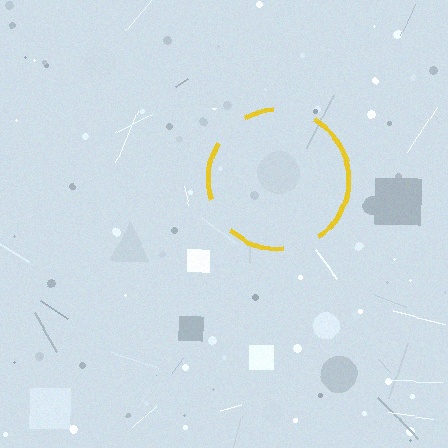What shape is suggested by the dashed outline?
The dashed outline suggests a circle.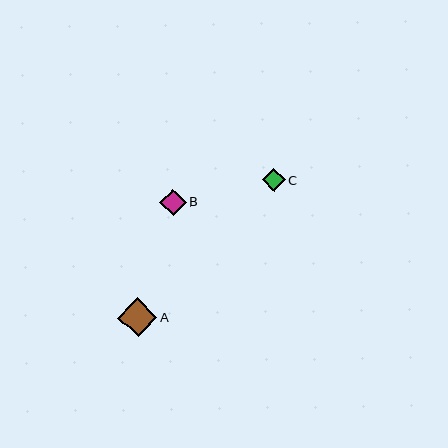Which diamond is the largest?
Diamond A is the largest with a size of approximately 39 pixels.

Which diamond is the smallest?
Diamond C is the smallest with a size of approximately 23 pixels.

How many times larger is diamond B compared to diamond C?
Diamond B is approximately 1.1 times the size of diamond C.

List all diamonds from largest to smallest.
From largest to smallest: A, B, C.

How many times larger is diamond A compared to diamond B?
Diamond A is approximately 1.5 times the size of diamond B.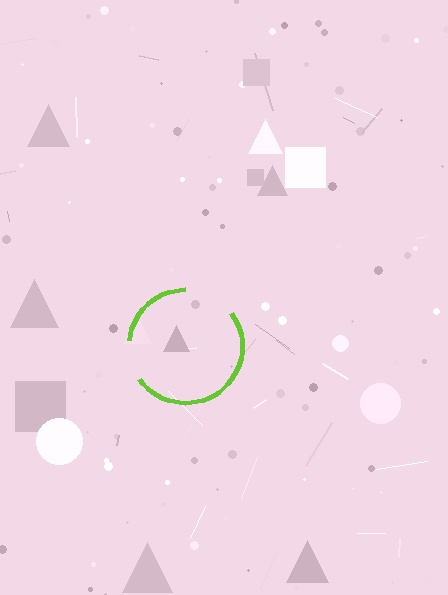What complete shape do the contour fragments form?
The contour fragments form a circle.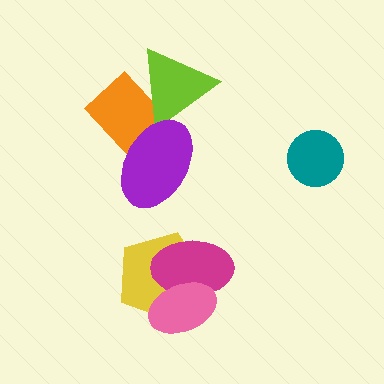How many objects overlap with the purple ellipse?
2 objects overlap with the purple ellipse.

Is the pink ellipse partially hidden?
No, no other shape covers it.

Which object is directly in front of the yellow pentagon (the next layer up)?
The magenta ellipse is directly in front of the yellow pentagon.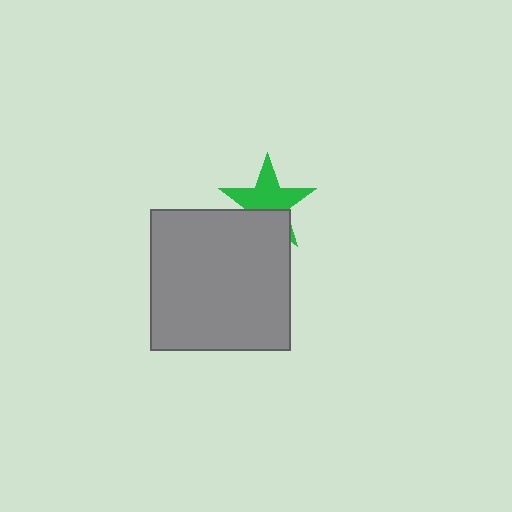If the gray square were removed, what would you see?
You would see the complete green star.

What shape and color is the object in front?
The object in front is a gray square.